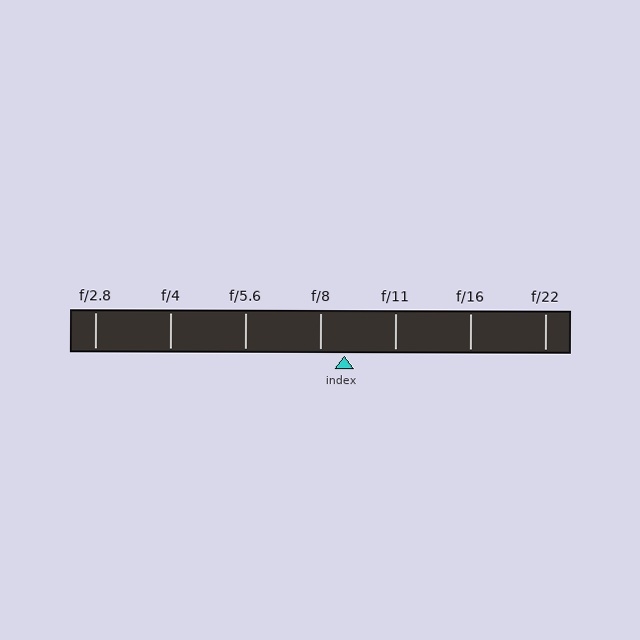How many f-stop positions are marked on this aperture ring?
There are 7 f-stop positions marked.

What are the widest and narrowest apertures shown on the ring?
The widest aperture shown is f/2.8 and the narrowest is f/22.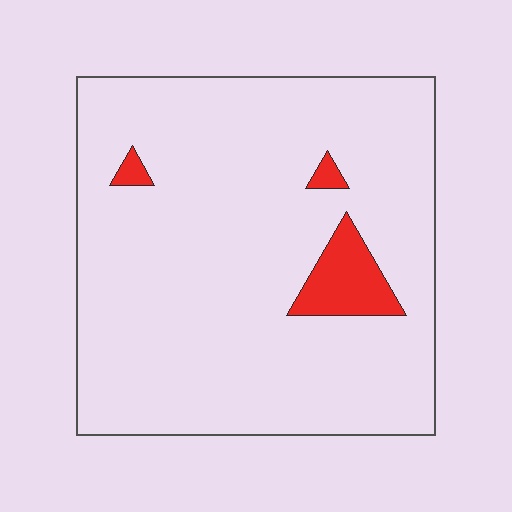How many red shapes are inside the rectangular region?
3.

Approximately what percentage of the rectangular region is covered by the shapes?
Approximately 5%.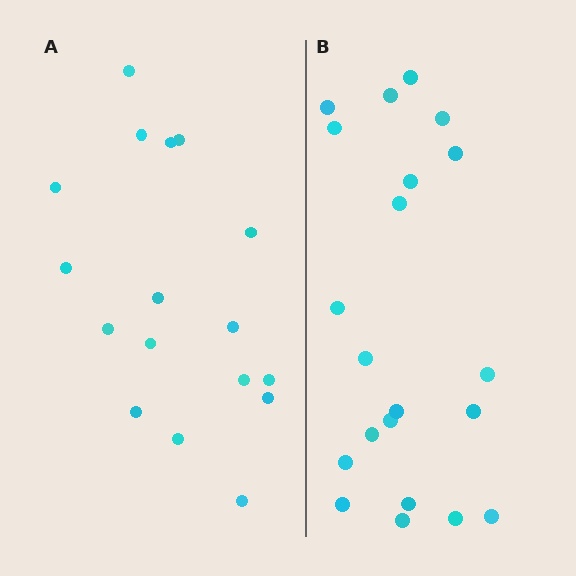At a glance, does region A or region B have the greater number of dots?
Region B (the right region) has more dots.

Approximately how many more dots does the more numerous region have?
Region B has about 4 more dots than region A.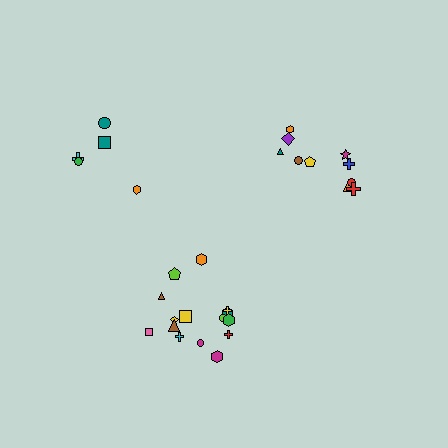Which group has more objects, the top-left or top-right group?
The top-right group.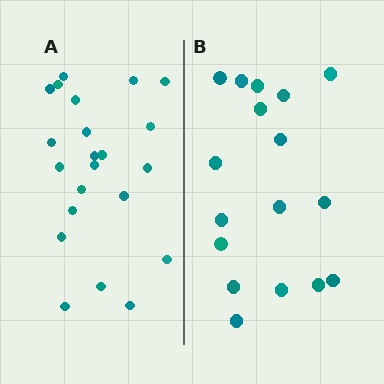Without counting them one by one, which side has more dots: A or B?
Region A (the left region) has more dots.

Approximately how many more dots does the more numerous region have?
Region A has about 5 more dots than region B.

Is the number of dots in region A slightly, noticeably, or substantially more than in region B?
Region A has noticeably more, but not dramatically so. The ratio is roughly 1.3 to 1.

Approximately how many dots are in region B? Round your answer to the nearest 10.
About 20 dots. (The exact count is 17, which rounds to 20.)